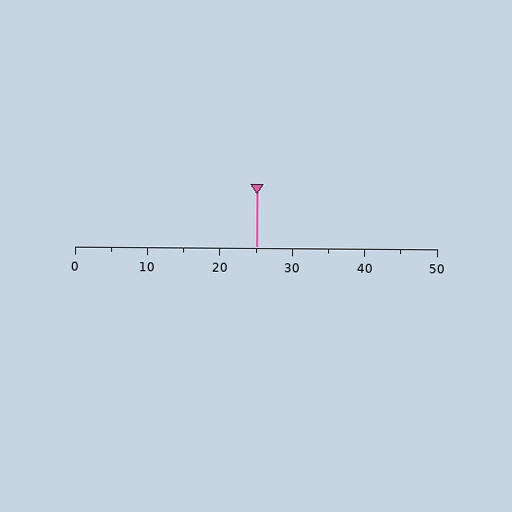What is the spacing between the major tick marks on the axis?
The major ticks are spaced 10 apart.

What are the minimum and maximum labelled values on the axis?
The axis runs from 0 to 50.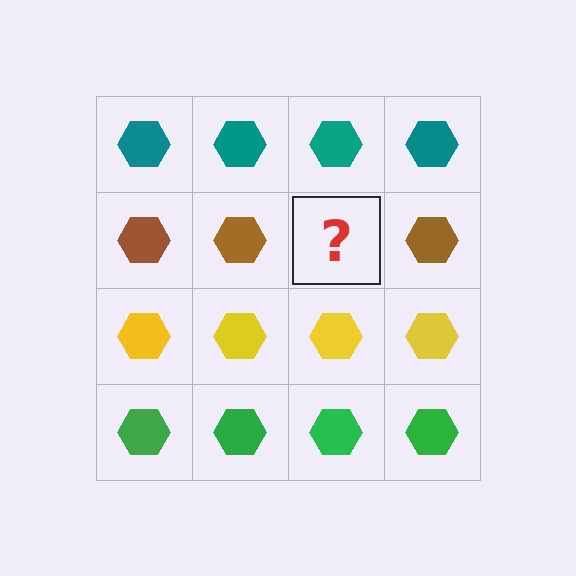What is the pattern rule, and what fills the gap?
The rule is that each row has a consistent color. The gap should be filled with a brown hexagon.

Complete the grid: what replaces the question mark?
The question mark should be replaced with a brown hexagon.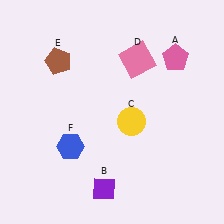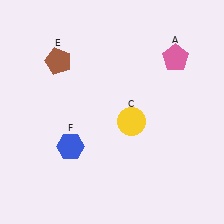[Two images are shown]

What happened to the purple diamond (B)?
The purple diamond (B) was removed in Image 2. It was in the bottom-left area of Image 1.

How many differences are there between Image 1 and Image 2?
There are 2 differences between the two images.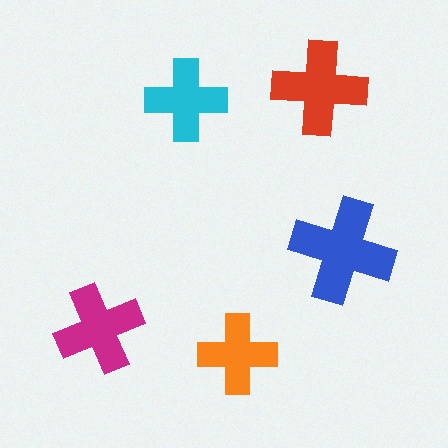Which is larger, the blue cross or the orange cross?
The blue one.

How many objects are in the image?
There are 5 objects in the image.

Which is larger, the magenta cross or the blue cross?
The blue one.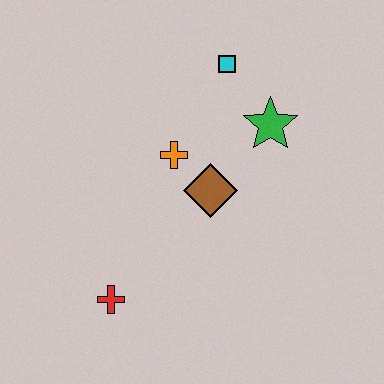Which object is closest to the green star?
The cyan square is closest to the green star.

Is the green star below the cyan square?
Yes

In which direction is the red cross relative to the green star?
The red cross is below the green star.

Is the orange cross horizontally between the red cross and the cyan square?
Yes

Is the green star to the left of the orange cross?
No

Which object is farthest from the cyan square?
The red cross is farthest from the cyan square.